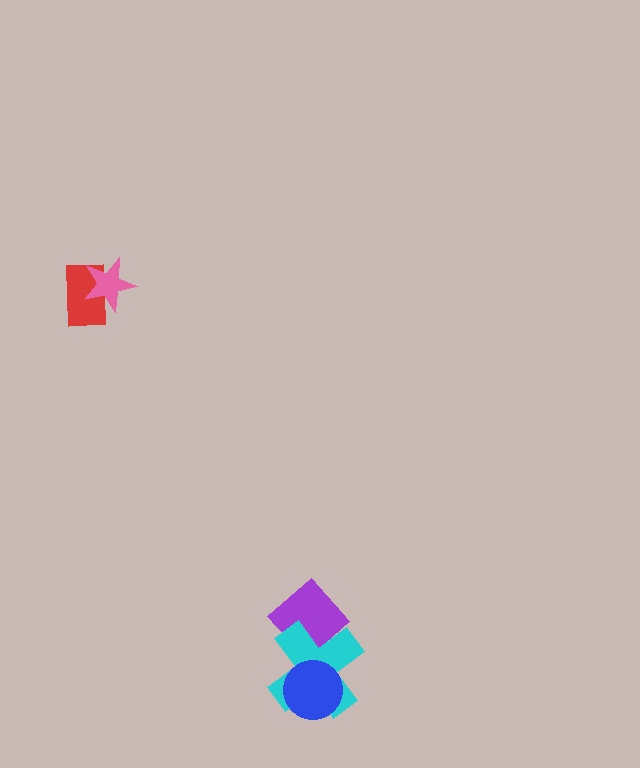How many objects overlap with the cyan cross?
2 objects overlap with the cyan cross.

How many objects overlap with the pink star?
1 object overlaps with the pink star.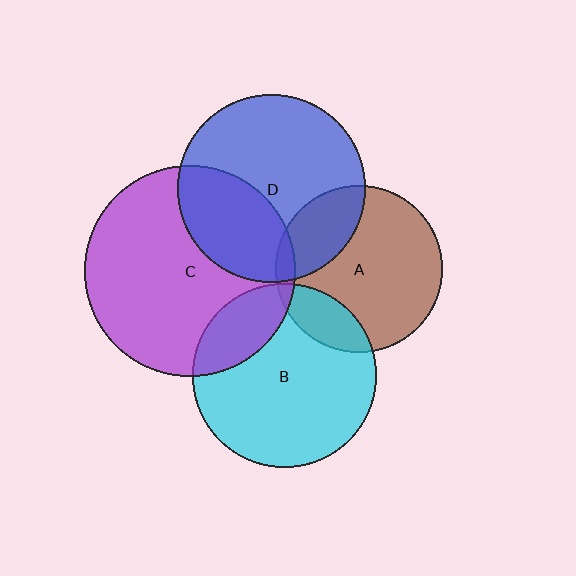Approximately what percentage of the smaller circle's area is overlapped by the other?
Approximately 35%.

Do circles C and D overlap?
Yes.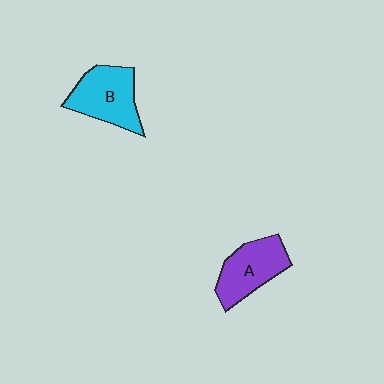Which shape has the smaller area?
Shape A (purple).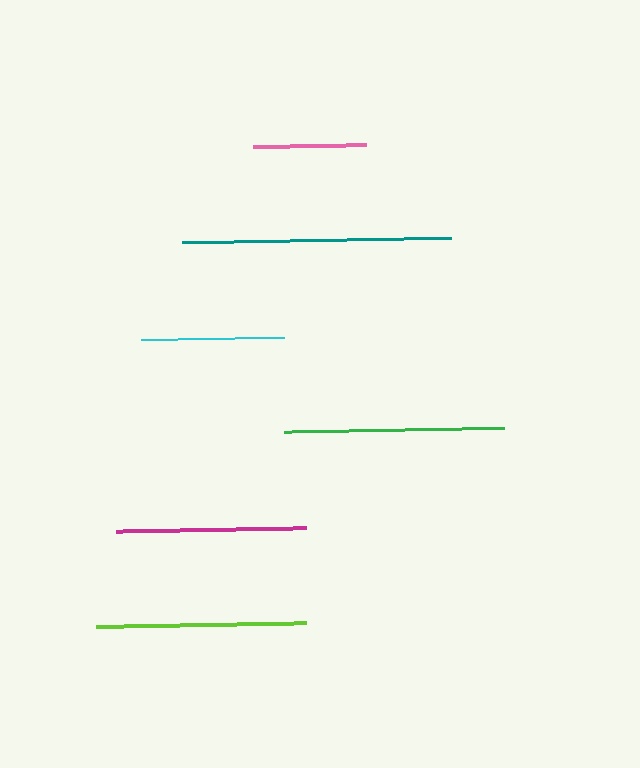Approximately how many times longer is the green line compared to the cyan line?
The green line is approximately 1.5 times the length of the cyan line.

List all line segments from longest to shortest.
From longest to shortest: teal, green, lime, magenta, cyan, pink.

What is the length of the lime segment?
The lime segment is approximately 210 pixels long.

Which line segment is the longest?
The teal line is the longest at approximately 269 pixels.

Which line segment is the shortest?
The pink line is the shortest at approximately 113 pixels.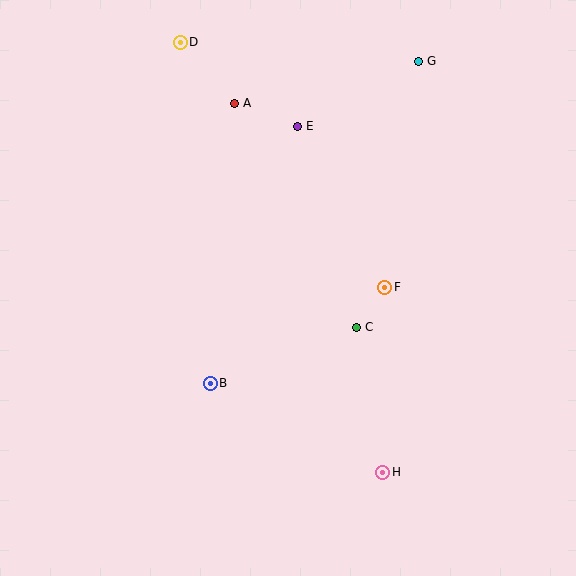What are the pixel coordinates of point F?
Point F is at (385, 287).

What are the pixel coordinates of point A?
Point A is at (234, 103).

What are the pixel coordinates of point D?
Point D is at (180, 42).